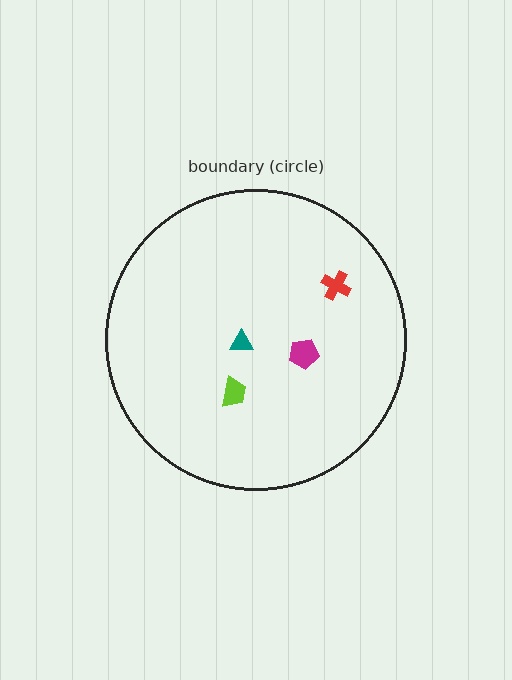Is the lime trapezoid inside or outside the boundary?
Inside.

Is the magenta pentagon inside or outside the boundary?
Inside.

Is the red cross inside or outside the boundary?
Inside.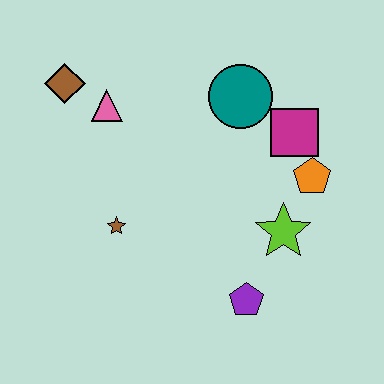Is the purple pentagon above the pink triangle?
No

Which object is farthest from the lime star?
The brown diamond is farthest from the lime star.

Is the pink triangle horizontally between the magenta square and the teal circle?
No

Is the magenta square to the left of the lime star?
No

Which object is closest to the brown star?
The pink triangle is closest to the brown star.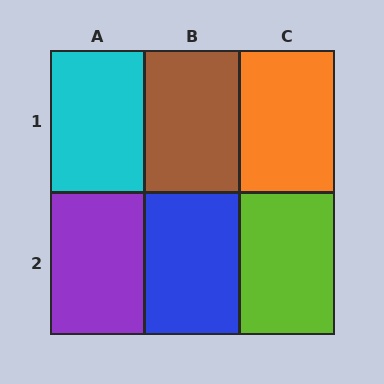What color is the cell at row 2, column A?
Purple.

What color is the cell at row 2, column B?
Blue.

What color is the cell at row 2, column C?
Lime.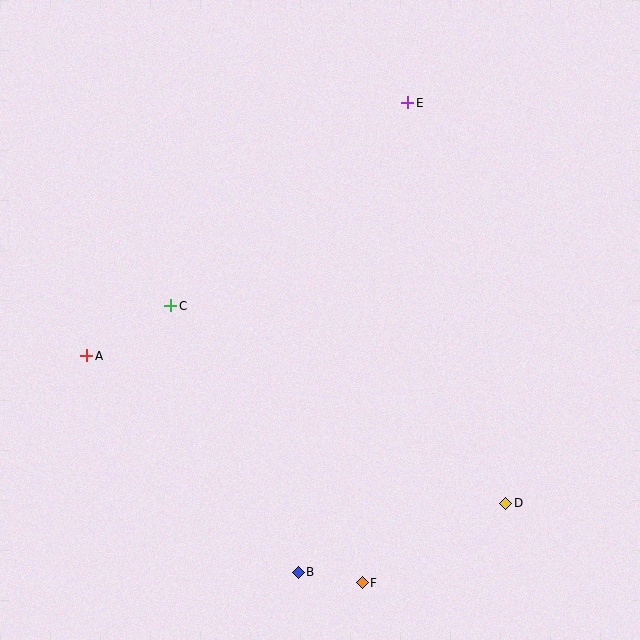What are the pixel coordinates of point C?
Point C is at (171, 306).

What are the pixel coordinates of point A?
Point A is at (87, 356).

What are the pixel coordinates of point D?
Point D is at (506, 504).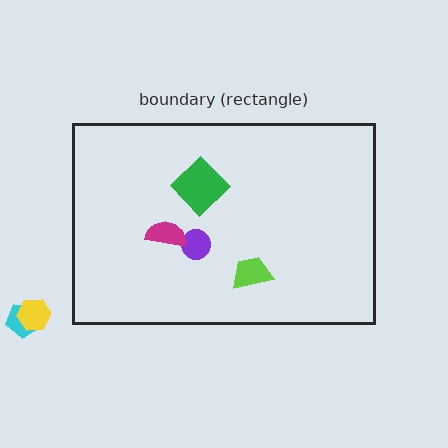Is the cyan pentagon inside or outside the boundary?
Outside.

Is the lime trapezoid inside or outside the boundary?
Inside.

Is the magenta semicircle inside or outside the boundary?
Inside.